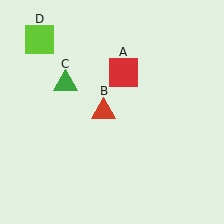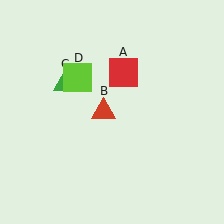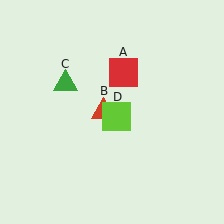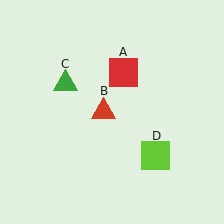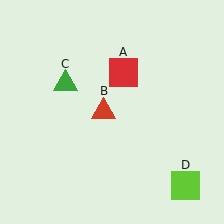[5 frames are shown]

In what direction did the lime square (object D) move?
The lime square (object D) moved down and to the right.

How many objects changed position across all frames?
1 object changed position: lime square (object D).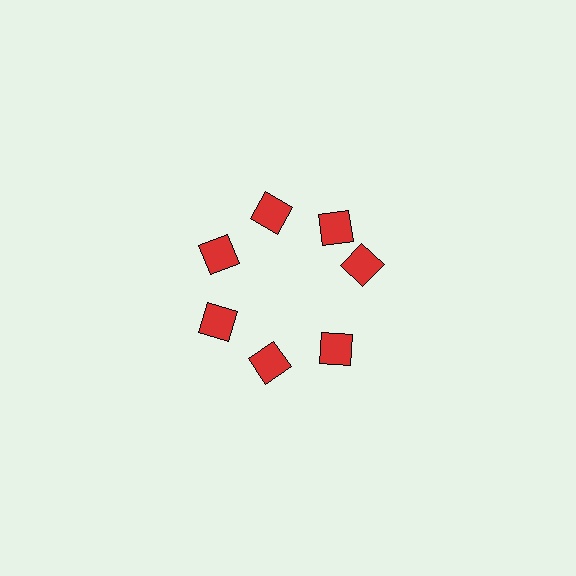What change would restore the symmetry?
The symmetry would be restored by rotating it back into even spacing with its neighbors so that all 7 squares sit at equal angles and equal distance from the center.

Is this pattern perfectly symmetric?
No. The 7 red squares are arranged in a ring, but one element near the 3 o'clock position is rotated out of alignment along the ring, breaking the 7-fold rotational symmetry.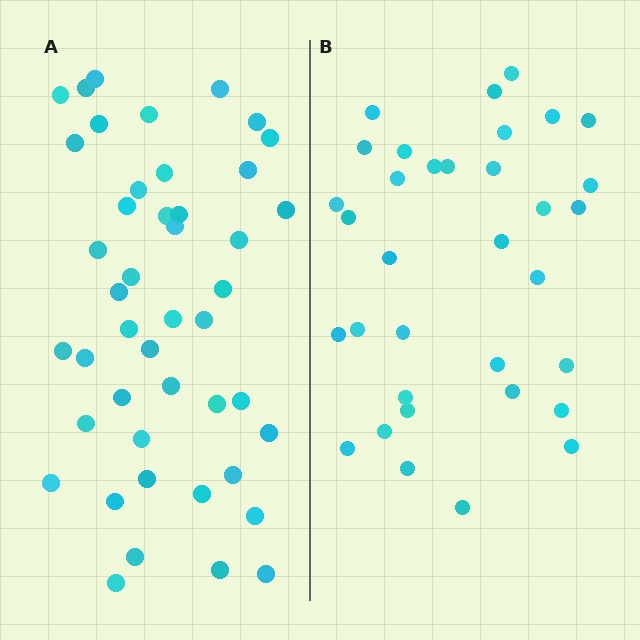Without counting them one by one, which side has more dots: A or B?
Region A (the left region) has more dots.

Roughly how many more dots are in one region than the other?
Region A has roughly 12 or so more dots than region B.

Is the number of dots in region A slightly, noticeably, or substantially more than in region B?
Region A has noticeably more, but not dramatically so. The ratio is roughly 1.3 to 1.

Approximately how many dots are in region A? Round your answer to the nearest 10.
About 40 dots. (The exact count is 45, which rounds to 40.)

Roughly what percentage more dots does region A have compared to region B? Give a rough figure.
About 30% more.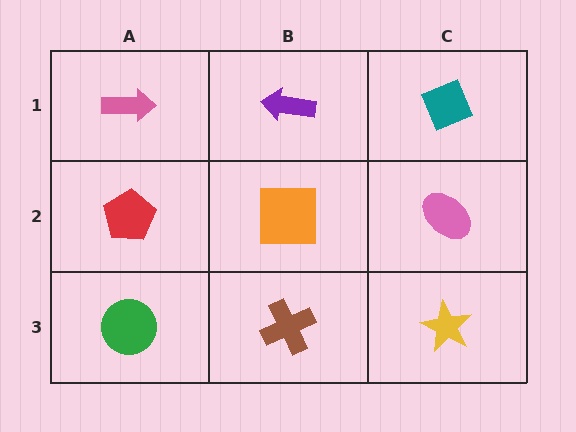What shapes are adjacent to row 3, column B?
An orange square (row 2, column B), a green circle (row 3, column A), a yellow star (row 3, column C).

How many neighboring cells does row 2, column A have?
3.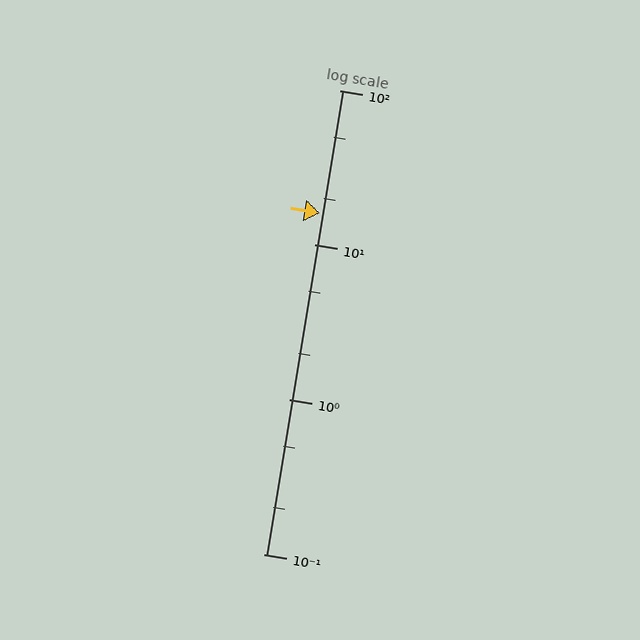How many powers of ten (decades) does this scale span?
The scale spans 3 decades, from 0.1 to 100.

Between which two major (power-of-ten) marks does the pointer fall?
The pointer is between 10 and 100.